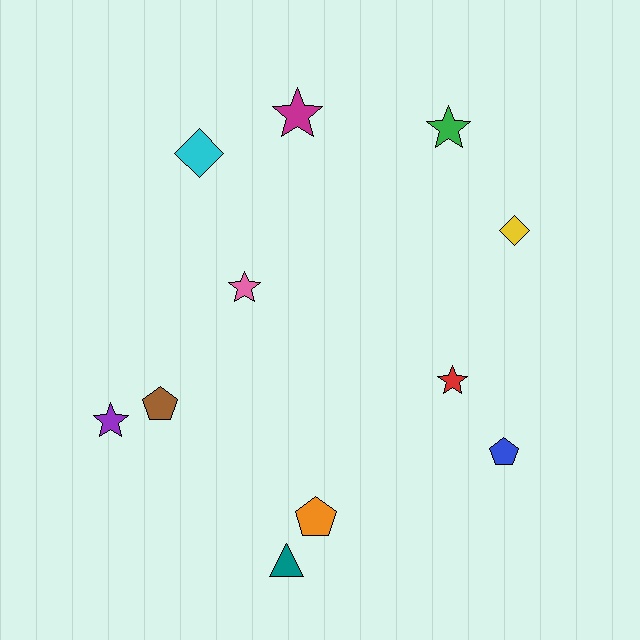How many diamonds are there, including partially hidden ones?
There are 2 diamonds.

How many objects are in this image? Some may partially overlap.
There are 11 objects.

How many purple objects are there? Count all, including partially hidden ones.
There is 1 purple object.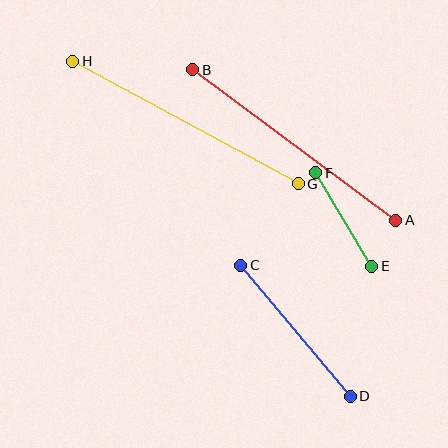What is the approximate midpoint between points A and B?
The midpoint is at approximately (294, 145) pixels.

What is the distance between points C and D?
The distance is approximately 170 pixels.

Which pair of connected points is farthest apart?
Points G and H are farthest apart.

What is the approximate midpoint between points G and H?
The midpoint is at approximately (186, 122) pixels.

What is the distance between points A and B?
The distance is approximately 253 pixels.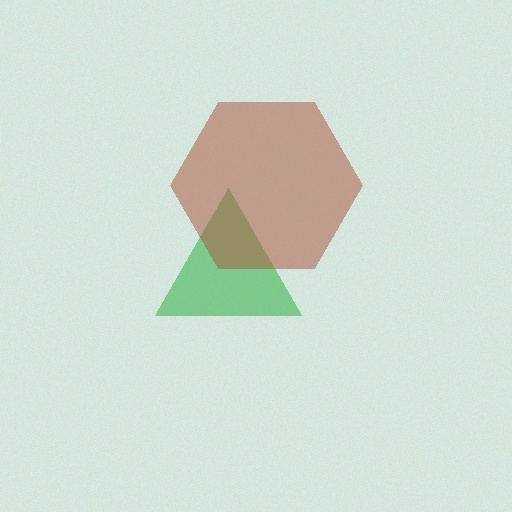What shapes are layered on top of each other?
The layered shapes are: a green triangle, a brown hexagon.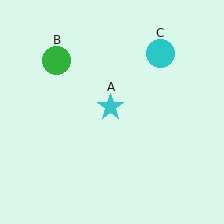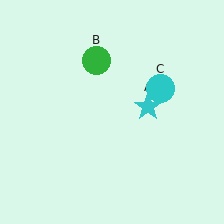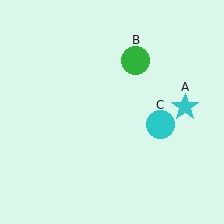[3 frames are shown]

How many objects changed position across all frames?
3 objects changed position: cyan star (object A), green circle (object B), cyan circle (object C).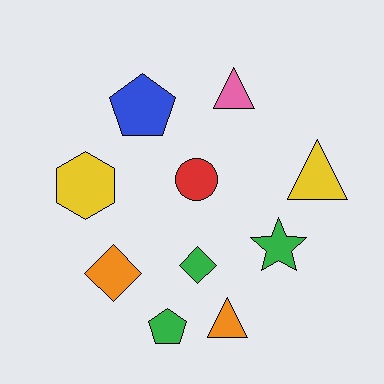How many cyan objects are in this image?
There are no cyan objects.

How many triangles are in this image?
There are 3 triangles.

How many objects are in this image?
There are 10 objects.